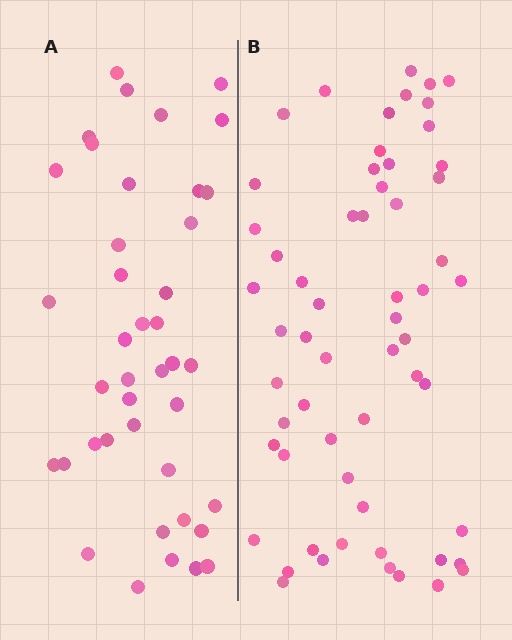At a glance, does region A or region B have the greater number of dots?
Region B (the right region) has more dots.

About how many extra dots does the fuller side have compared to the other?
Region B has approximately 20 more dots than region A.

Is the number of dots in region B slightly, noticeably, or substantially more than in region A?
Region B has noticeably more, but not dramatically so. The ratio is roughly 1.4 to 1.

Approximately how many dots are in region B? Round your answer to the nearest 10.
About 60 dots. (The exact count is 59, which rounds to 60.)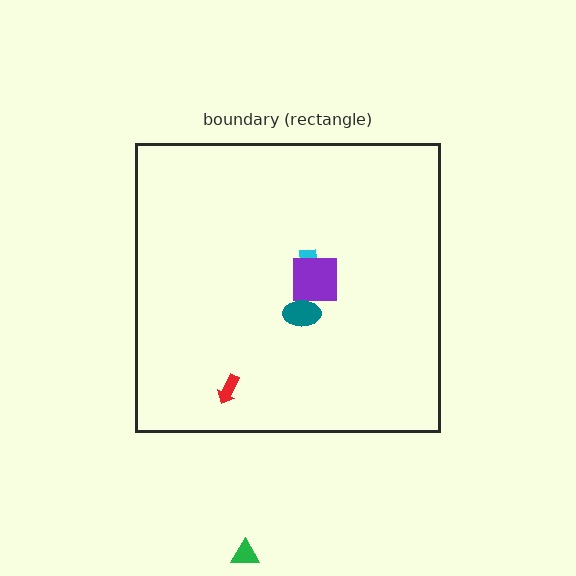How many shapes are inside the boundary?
4 inside, 1 outside.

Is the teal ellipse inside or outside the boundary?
Inside.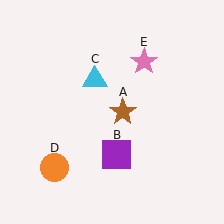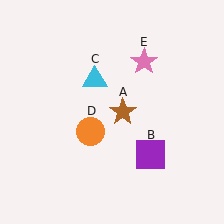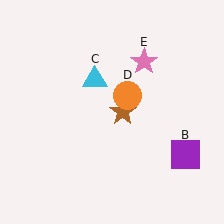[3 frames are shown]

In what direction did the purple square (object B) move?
The purple square (object B) moved right.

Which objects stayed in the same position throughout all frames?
Brown star (object A) and cyan triangle (object C) and pink star (object E) remained stationary.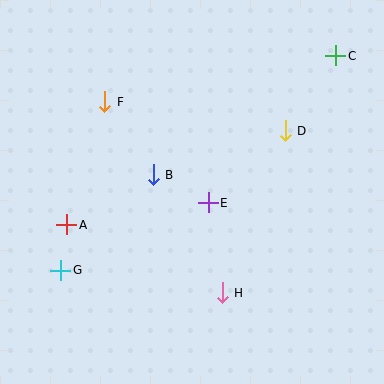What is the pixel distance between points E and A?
The distance between E and A is 143 pixels.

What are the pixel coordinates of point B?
Point B is at (153, 175).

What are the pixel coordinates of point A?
Point A is at (67, 225).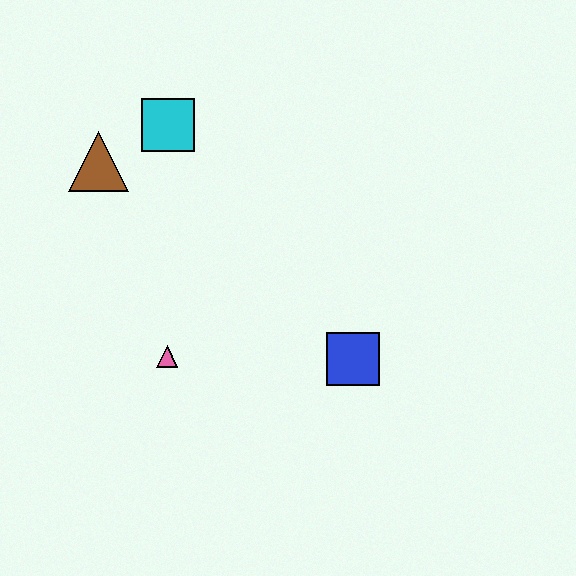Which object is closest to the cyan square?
The brown triangle is closest to the cyan square.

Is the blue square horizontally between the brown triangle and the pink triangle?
No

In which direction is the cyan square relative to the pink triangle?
The cyan square is above the pink triangle.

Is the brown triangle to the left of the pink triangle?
Yes